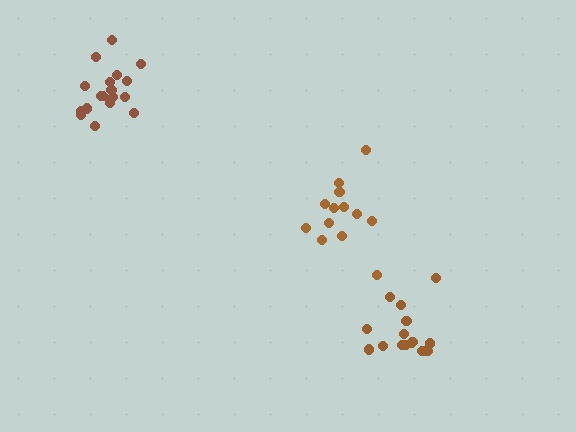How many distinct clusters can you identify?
There are 3 distinct clusters.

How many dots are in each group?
Group 1: 18 dots, Group 2: 13 dots, Group 3: 15 dots (46 total).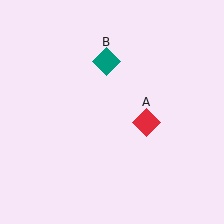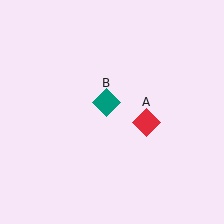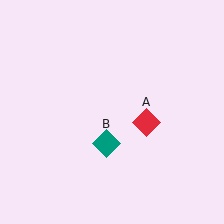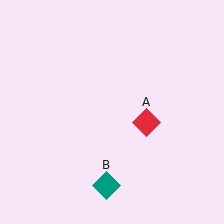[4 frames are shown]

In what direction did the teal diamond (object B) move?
The teal diamond (object B) moved down.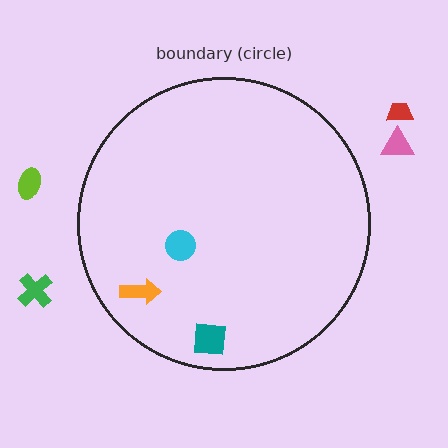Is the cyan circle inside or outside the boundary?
Inside.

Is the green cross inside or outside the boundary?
Outside.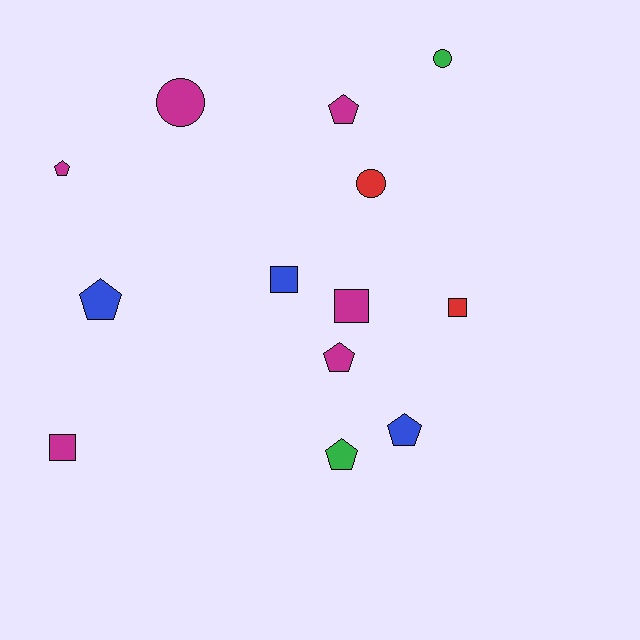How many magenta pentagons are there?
There are 3 magenta pentagons.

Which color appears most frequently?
Magenta, with 6 objects.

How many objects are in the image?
There are 13 objects.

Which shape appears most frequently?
Pentagon, with 6 objects.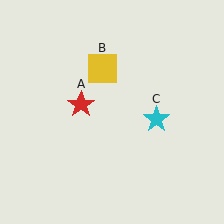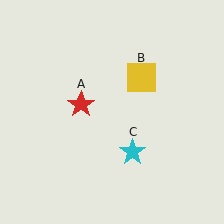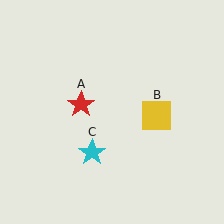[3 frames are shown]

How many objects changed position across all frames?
2 objects changed position: yellow square (object B), cyan star (object C).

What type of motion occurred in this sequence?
The yellow square (object B), cyan star (object C) rotated clockwise around the center of the scene.